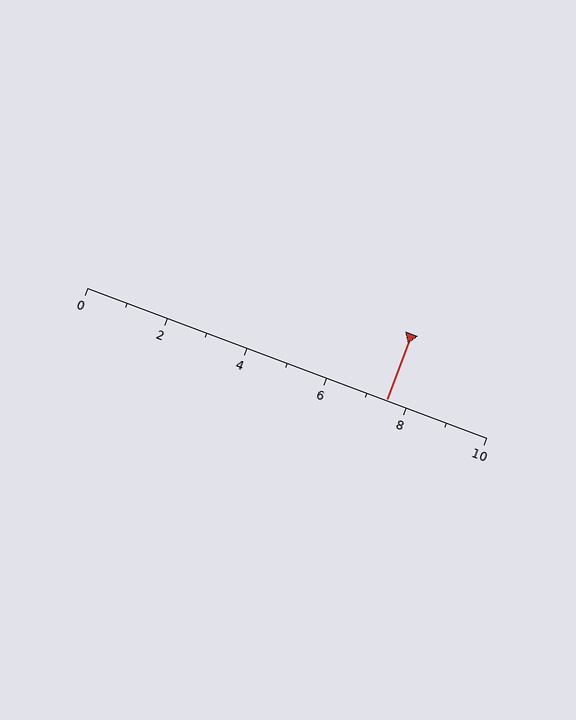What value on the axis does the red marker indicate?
The marker indicates approximately 7.5.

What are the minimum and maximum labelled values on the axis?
The axis runs from 0 to 10.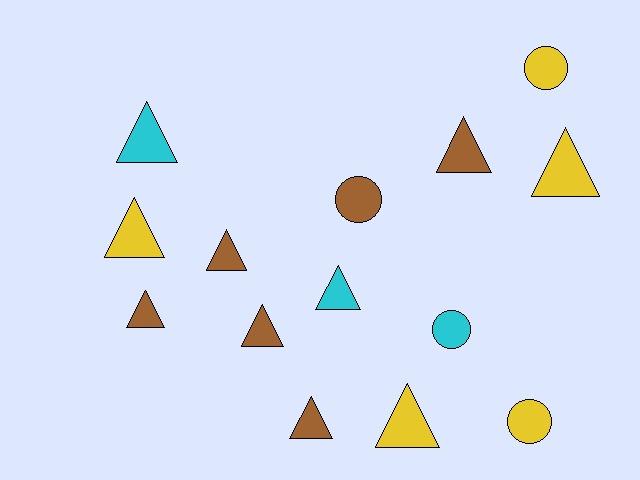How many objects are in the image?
There are 14 objects.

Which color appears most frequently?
Brown, with 6 objects.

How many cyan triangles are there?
There are 2 cyan triangles.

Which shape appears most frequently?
Triangle, with 10 objects.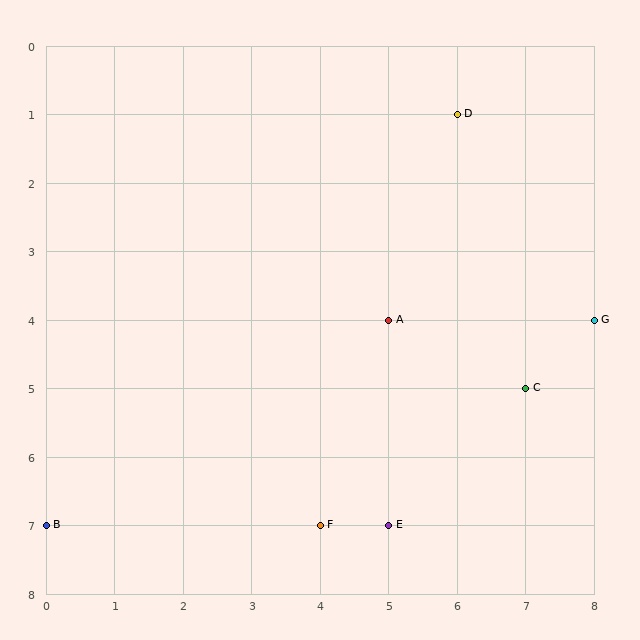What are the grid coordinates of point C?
Point C is at grid coordinates (7, 5).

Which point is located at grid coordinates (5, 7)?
Point E is at (5, 7).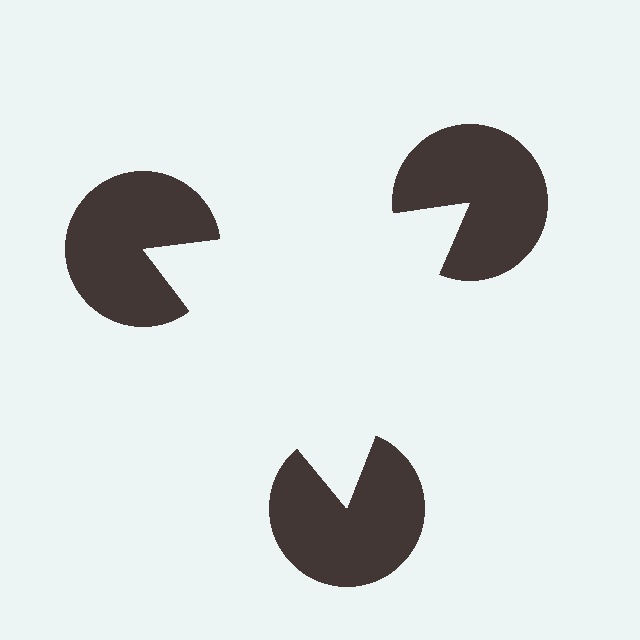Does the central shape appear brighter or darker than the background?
It typically appears slightly brighter than the background, even though no actual brightness change is drawn.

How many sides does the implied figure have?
3 sides.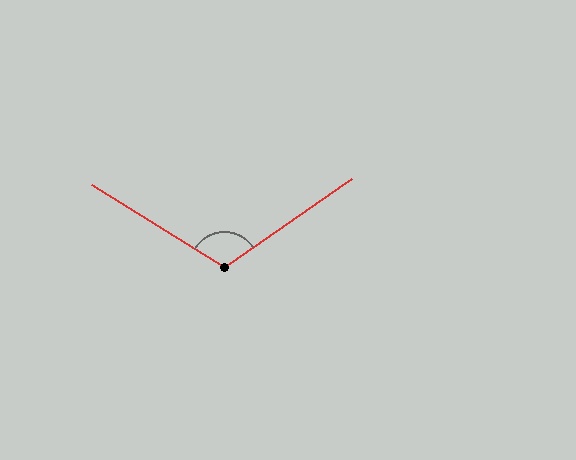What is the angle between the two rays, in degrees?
Approximately 113 degrees.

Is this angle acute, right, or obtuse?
It is obtuse.